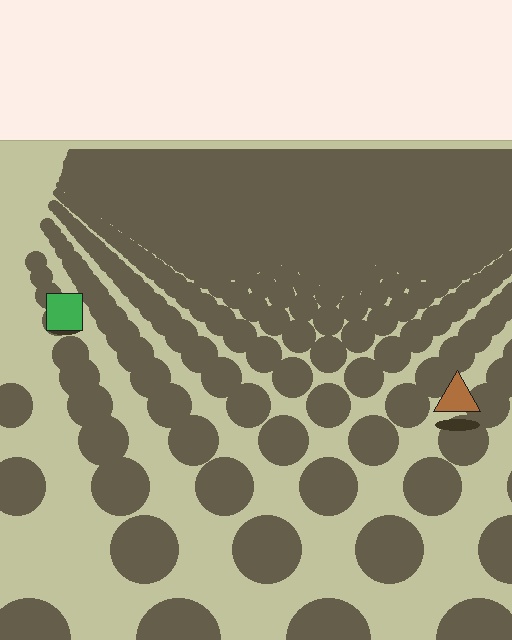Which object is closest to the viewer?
The brown triangle is closest. The texture marks near it are larger and more spread out.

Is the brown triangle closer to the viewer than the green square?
Yes. The brown triangle is closer — you can tell from the texture gradient: the ground texture is coarser near it.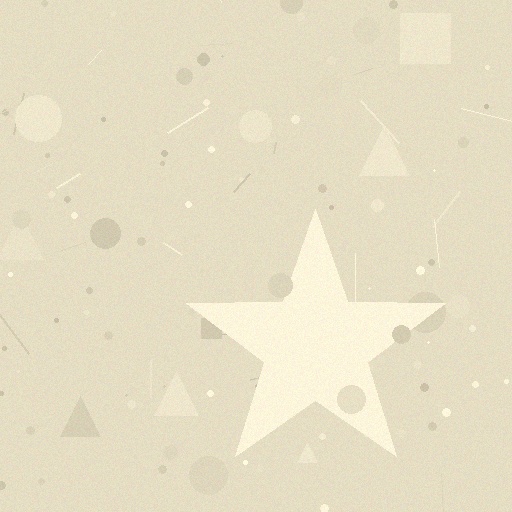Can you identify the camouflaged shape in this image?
The camouflaged shape is a star.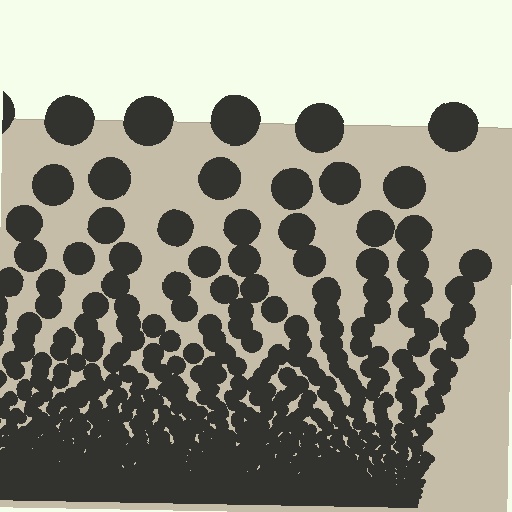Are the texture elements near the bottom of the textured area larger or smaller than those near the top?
Smaller. The gradient is inverted — elements near the bottom are smaller and denser.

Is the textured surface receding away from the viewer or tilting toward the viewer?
The surface appears to tilt toward the viewer. Texture elements get larger and sparser toward the top.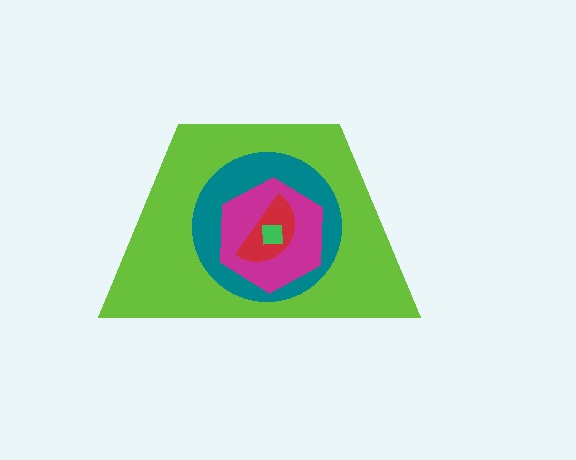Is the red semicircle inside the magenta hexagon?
Yes.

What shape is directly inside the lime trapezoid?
The teal circle.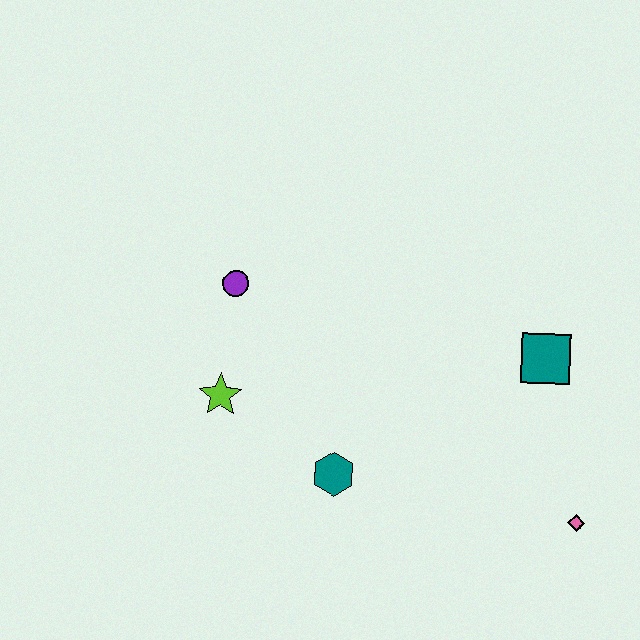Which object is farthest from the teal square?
The lime star is farthest from the teal square.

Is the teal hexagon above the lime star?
No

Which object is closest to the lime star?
The purple circle is closest to the lime star.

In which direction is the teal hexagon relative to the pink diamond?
The teal hexagon is to the left of the pink diamond.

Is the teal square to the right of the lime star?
Yes